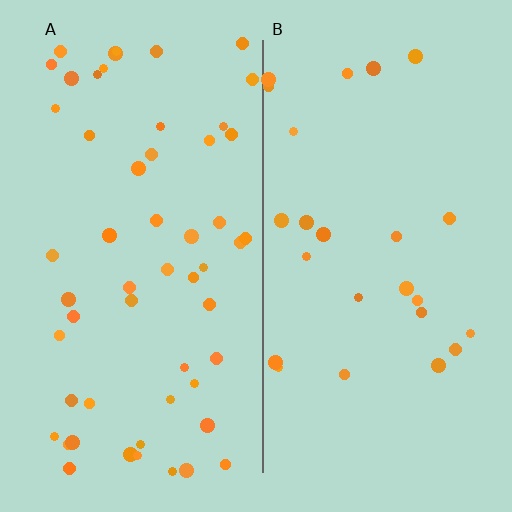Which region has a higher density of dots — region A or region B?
A (the left).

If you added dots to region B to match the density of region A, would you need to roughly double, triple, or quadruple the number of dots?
Approximately double.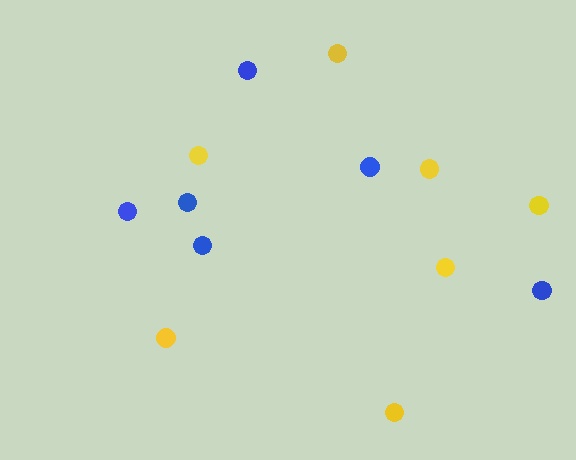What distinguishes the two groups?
There are 2 groups: one group of blue circles (6) and one group of yellow circles (7).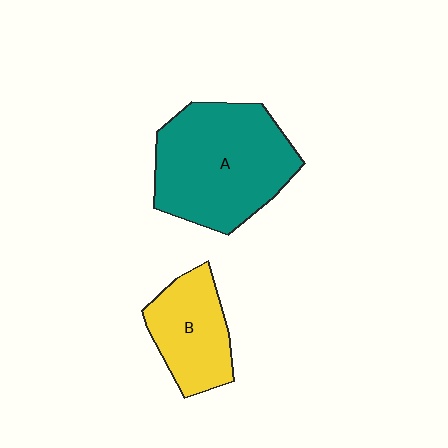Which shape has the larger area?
Shape A (teal).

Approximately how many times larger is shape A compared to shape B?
Approximately 1.8 times.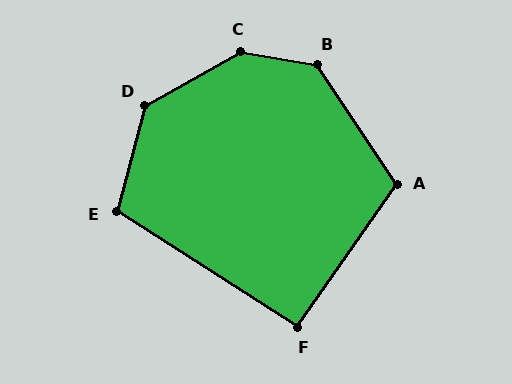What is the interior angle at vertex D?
Approximately 134 degrees (obtuse).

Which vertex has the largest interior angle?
C, at approximately 141 degrees.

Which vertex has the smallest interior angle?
F, at approximately 93 degrees.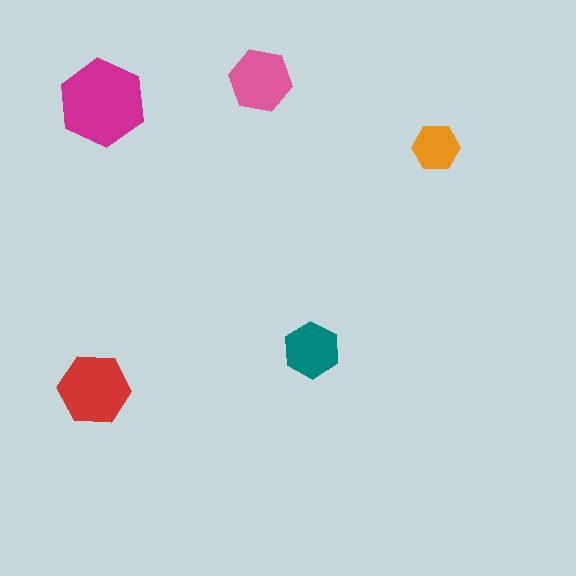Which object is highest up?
The pink hexagon is topmost.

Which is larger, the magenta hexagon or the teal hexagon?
The magenta one.